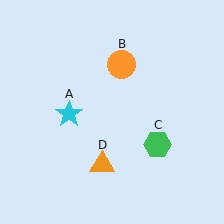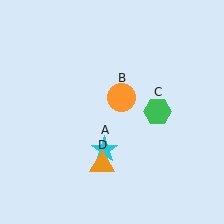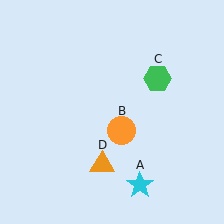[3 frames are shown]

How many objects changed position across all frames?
3 objects changed position: cyan star (object A), orange circle (object B), green hexagon (object C).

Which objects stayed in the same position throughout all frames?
Orange triangle (object D) remained stationary.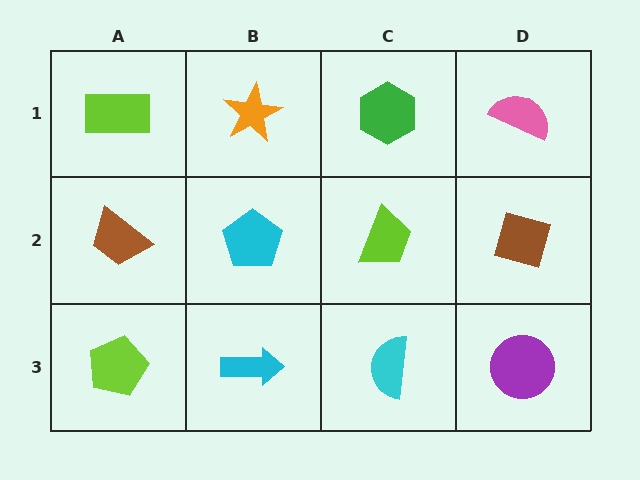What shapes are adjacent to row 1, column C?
A lime trapezoid (row 2, column C), an orange star (row 1, column B), a pink semicircle (row 1, column D).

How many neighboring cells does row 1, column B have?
3.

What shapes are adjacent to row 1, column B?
A cyan pentagon (row 2, column B), a lime rectangle (row 1, column A), a green hexagon (row 1, column C).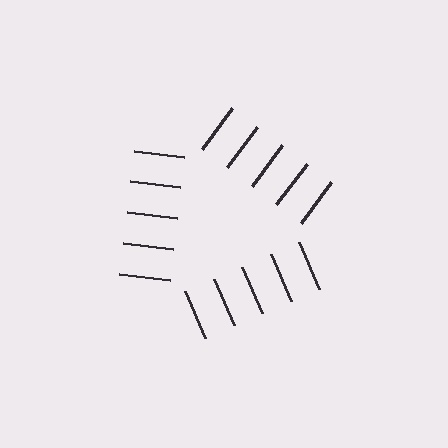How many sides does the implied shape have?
3 sides — the line-ends trace a triangle.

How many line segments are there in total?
15 — 5 along each of the 3 edges.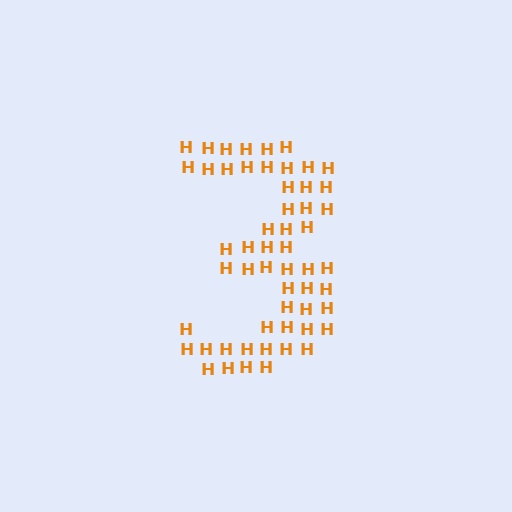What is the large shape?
The large shape is the digit 3.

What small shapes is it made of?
It is made of small letter H's.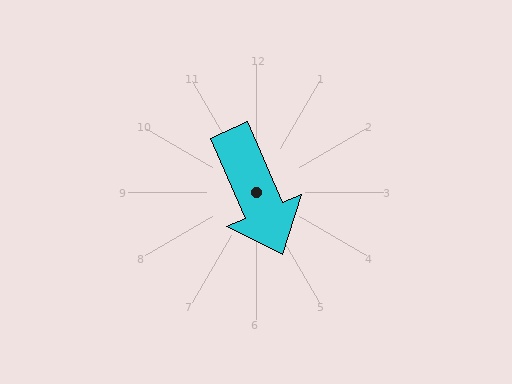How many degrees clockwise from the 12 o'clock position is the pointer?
Approximately 157 degrees.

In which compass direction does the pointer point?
Southeast.